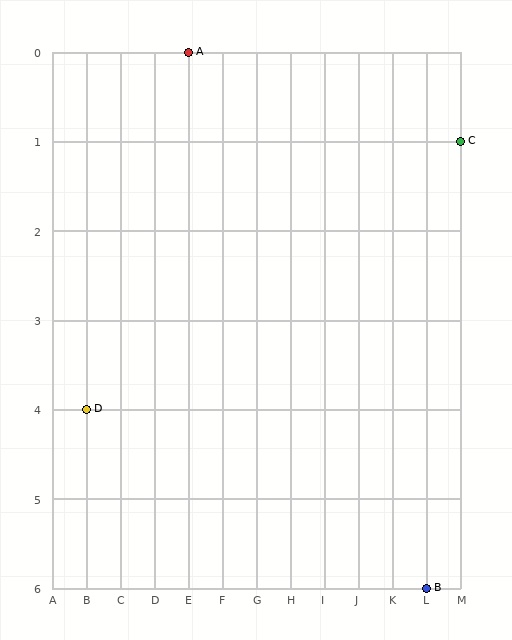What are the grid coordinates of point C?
Point C is at grid coordinates (M, 1).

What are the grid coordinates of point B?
Point B is at grid coordinates (L, 6).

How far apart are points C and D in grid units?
Points C and D are 11 columns and 3 rows apart (about 11.4 grid units diagonally).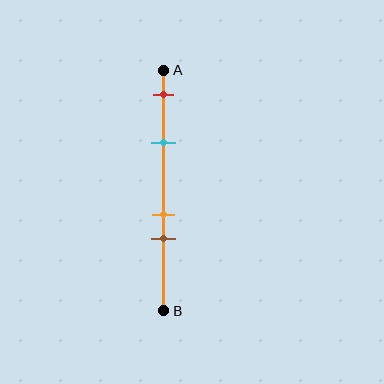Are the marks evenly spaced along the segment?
No, the marks are not evenly spaced.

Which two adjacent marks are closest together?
The orange and brown marks are the closest adjacent pair.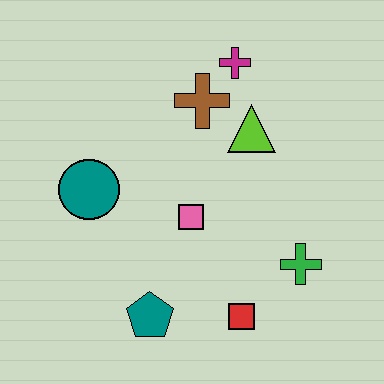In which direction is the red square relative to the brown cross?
The red square is below the brown cross.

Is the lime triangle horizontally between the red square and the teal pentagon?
No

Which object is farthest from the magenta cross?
The teal pentagon is farthest from the magenta cross.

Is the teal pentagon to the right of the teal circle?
Yes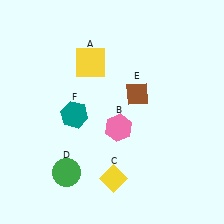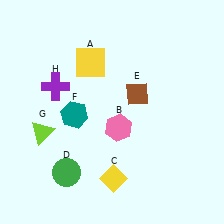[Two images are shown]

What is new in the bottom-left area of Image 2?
A lime triangle (G) was added in the bottom-left area of Image 2.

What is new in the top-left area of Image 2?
A purple cross (H) was added in the top-left area of Image 2.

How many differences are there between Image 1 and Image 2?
There are 2 differences between the two images.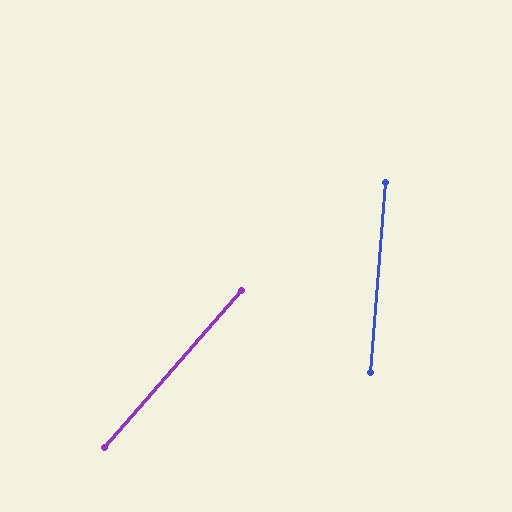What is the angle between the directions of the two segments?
Approximately 36 degrees.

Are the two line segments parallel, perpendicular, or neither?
Neither parallel nor perpendicular — they differ by about 36°.